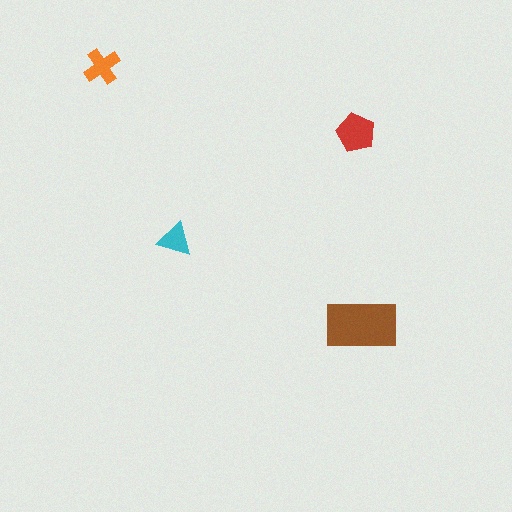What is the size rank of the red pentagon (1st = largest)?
2nd.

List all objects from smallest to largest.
The cyan triangle, the orange cross, the red pentagon, the brown rectangle.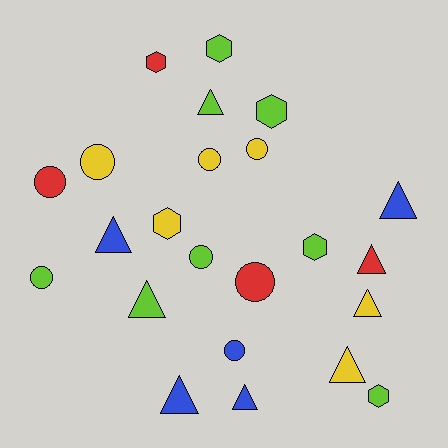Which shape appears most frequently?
Triangle, with 9 objects.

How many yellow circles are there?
There are 3 yellow circles.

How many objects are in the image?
There are 23 objects.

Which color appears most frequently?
Lime, with 8 objects.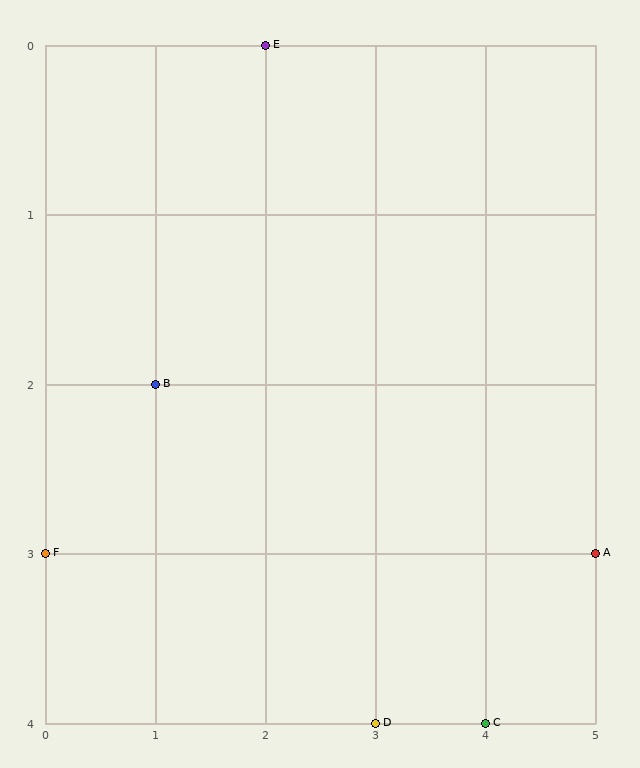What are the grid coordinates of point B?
Point B is at grid coordinates (1, 2).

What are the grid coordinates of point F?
Point F is at grid coordinates (0, 3).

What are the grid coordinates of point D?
Point D is at grid coordinates (3, 4).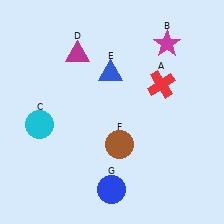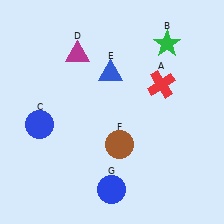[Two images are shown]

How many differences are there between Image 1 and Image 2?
There are 2 differences between the two images.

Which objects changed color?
B changed from magenta to green. C changed from cyan to blue.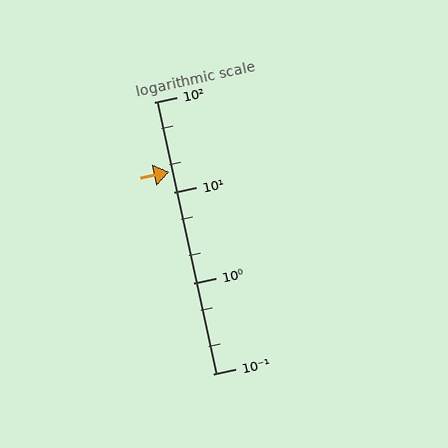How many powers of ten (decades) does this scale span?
The scale spans 3 decades, from 0.1 to 100.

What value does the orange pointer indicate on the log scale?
The pointer indicates approximately 17.